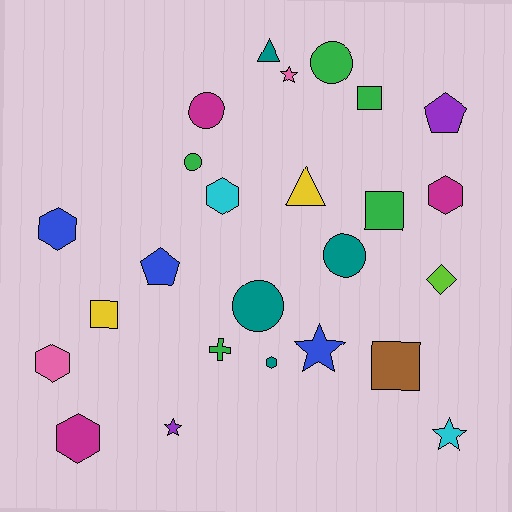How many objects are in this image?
There are 25 objects.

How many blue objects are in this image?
There are 3 blue objects.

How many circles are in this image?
There are 5 circles.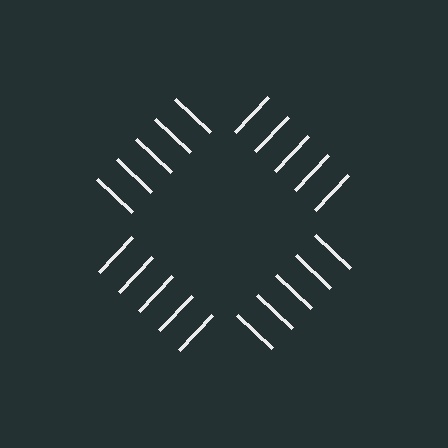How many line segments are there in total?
20 — 5 along each of the 4 edges.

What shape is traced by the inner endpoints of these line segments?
An illusory square — the line segments terminate on its edges but no continuous stroke is drawn.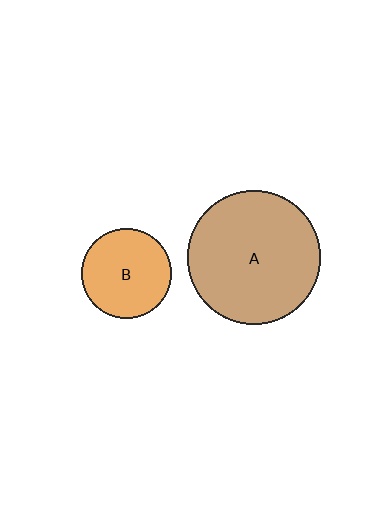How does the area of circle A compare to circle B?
Approximately 2.2 times.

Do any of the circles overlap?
No, none of the circles overlap.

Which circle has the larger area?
Circle A (brown).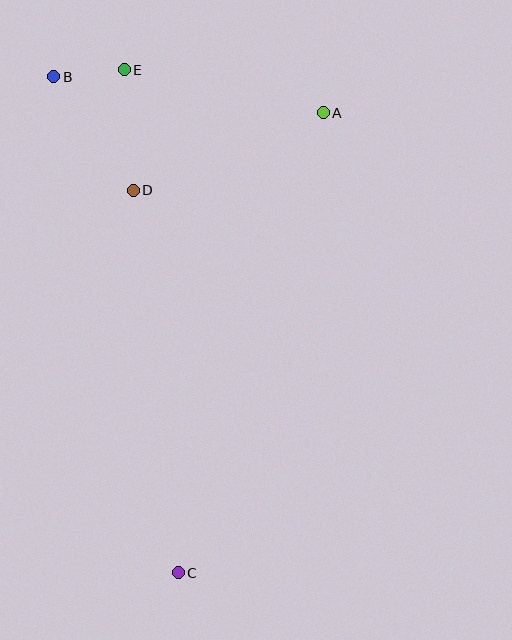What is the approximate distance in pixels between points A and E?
The distance between A and E is approximately 203 pixels.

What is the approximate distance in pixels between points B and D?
The distance between B and D is approximately 138 pixels.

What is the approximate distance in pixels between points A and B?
The distance between A and B is approximately 272 pixels.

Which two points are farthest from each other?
Points B and C are farthest from each other.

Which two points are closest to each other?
Points B and E are closest to each other.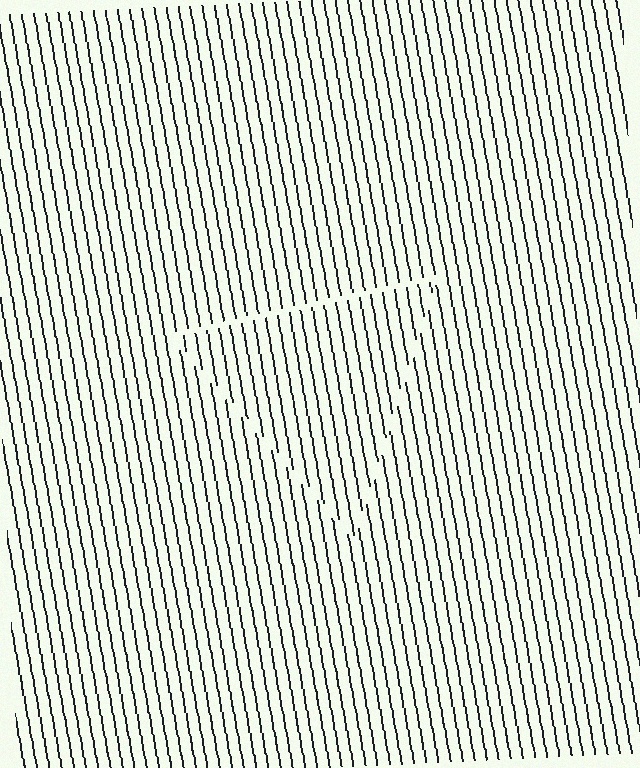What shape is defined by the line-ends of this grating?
An illusory triangle. The interior of the shape contains the same grating, shifted by half a period — the contour is defined by the phase discontinuity where line-ends from the inner and outer gratings abut.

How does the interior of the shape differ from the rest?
The interior of the shape contains the same grating, shifted by half a period — the contour is defined by the phase discontinuity where line-ends from the inner and outer gratings abut.